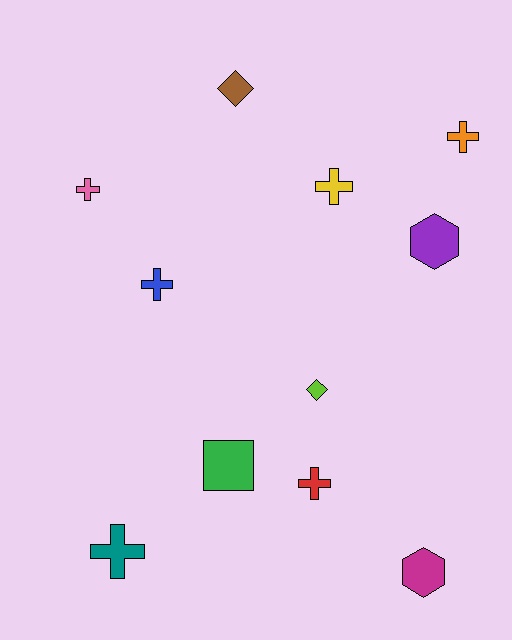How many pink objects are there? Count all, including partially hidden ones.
There is 1 pink object.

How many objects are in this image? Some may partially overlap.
There are 11 objects.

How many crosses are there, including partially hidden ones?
There are 6 crosses.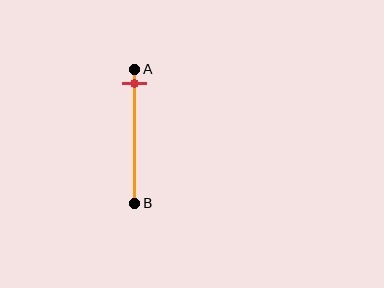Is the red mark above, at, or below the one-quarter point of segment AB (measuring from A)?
The red mark is above the one-quarter point of segment AB.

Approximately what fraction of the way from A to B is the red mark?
The red mark is approximately 10% of the way from A to B.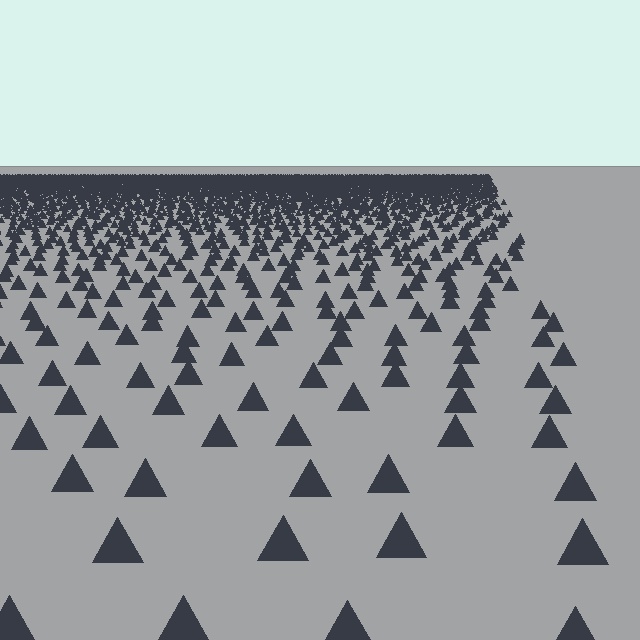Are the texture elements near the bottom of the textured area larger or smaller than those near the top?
Larger. Near the bottom, elements are closer to the viewer and appear at a bigger on-screen size.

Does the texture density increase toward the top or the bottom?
Density increases toward the top.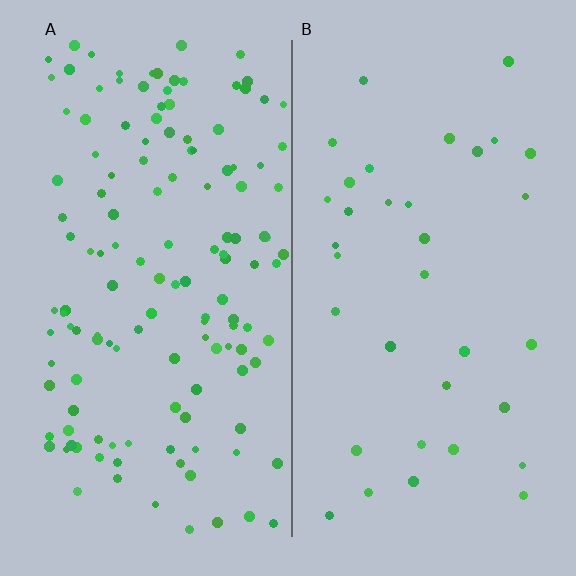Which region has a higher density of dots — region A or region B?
A (the left).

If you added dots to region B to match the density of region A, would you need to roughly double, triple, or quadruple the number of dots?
Approximately quadruple.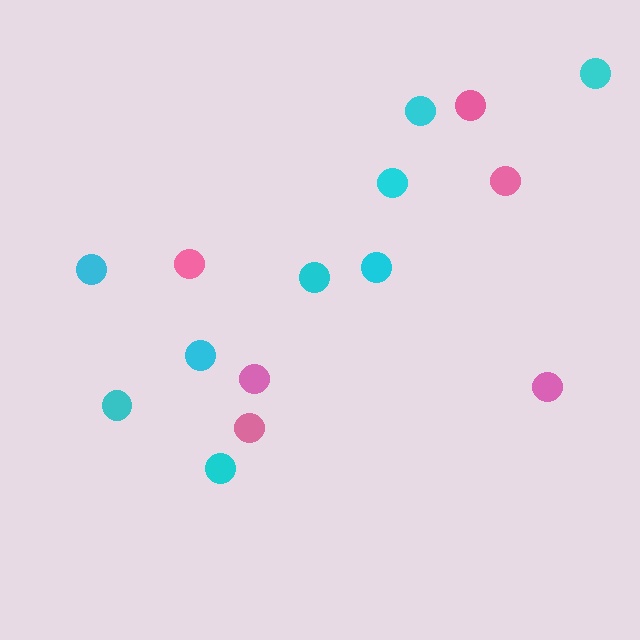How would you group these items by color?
There are 2 groups: one group of cyan circles (9) and one group of pink circles (6).